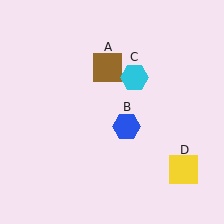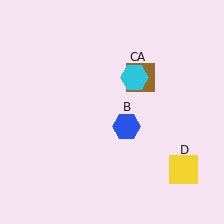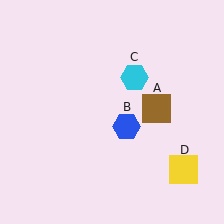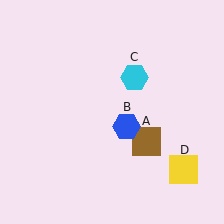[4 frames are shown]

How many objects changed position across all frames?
1 object changed position: brown square (object A).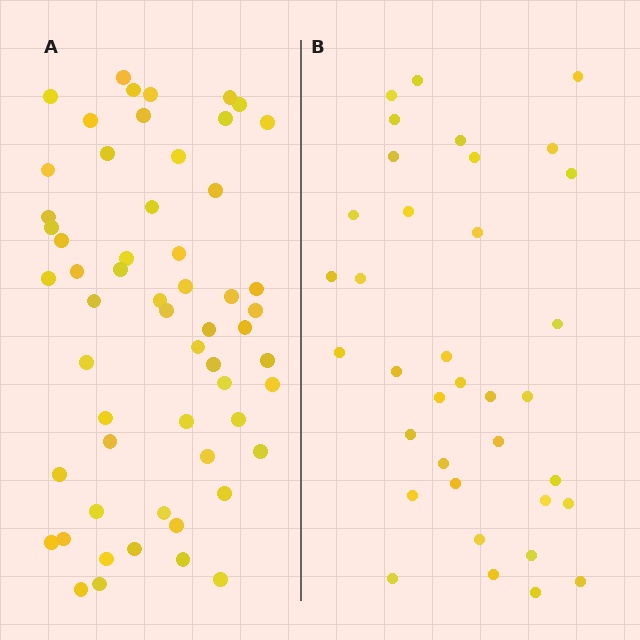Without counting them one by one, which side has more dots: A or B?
Region A (the left region) has more dots.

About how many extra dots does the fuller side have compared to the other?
Region A has approximately 20 more dots than region B.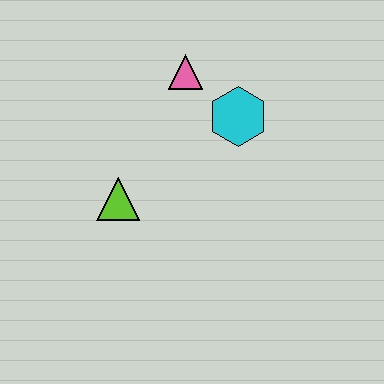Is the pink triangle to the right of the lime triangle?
Yes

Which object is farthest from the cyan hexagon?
The lime triangle is farthest from the cyan hexagon.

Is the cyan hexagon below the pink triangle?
Yes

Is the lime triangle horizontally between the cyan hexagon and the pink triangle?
No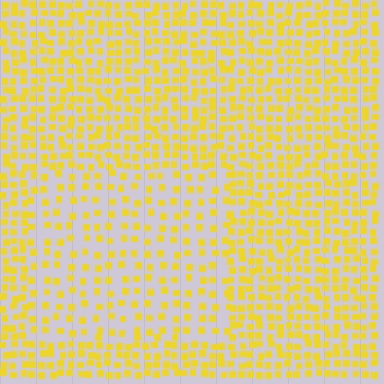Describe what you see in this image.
The image contains small yellow elements arranged at two different densities. A rectangle-shaped region is visible where the elements are less densely packed than the surrounding area.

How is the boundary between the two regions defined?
The boundary is defined by a change in element density (approximately 1.9x ratio). All elements are the same color, size, and shape.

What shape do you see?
I see a rectangle.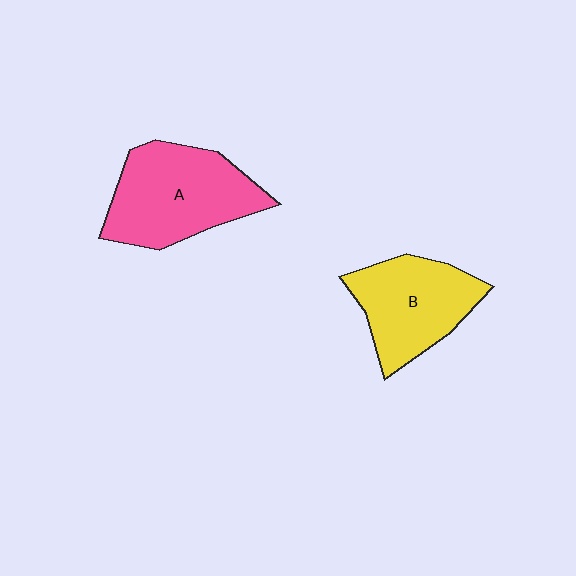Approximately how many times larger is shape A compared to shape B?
Approximately 1.2 times.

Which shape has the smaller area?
Shape B (yellow).